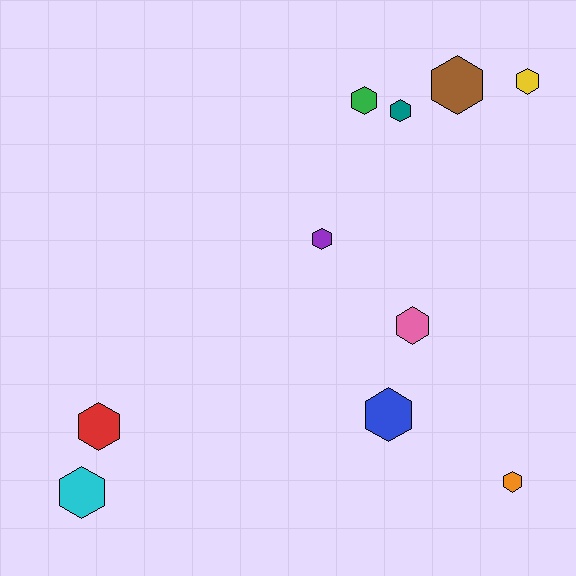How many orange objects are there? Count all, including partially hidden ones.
There is 1 orange object.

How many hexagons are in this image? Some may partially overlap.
There are 10 hexagons.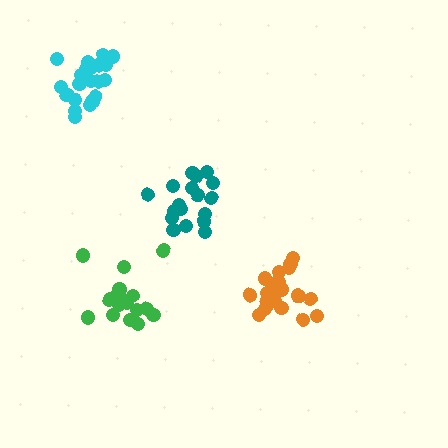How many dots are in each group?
Group 1: 21 dots, Group 2: 21 dots, Group 3: 17 dots, Group 4: 18 dots (77 total).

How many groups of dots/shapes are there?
There are 4 groups.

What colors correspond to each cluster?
The clusters are colored: cyan, orange, green, teal.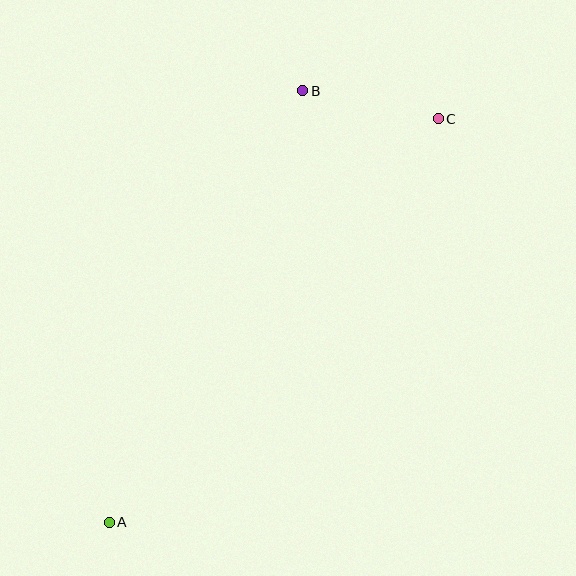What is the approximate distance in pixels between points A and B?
The distance between A and B is approximately 473 pixels.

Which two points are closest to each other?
Points B and C are closest to each other.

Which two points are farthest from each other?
Points A and C are farthest from each other.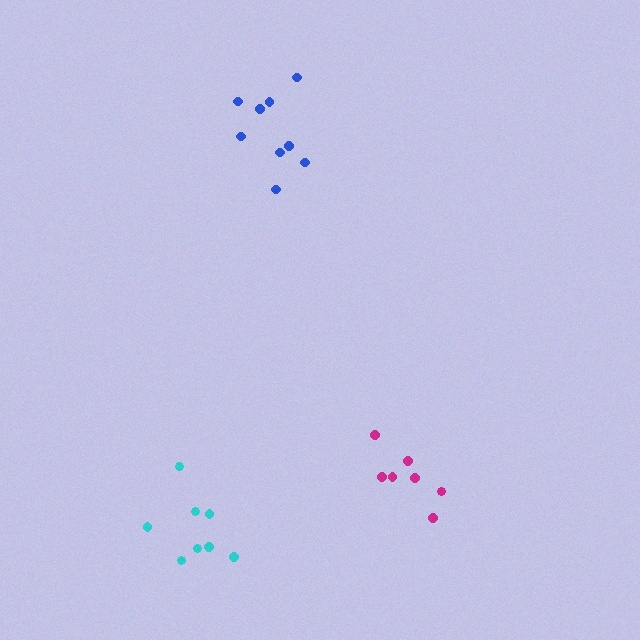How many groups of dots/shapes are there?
There are 3 groups.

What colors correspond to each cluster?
The clusters are colored: blue, magenta, cyan.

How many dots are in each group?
Group 1: 9 dots, Group 2: 7 dots, Group 3: 8 dots (24 total).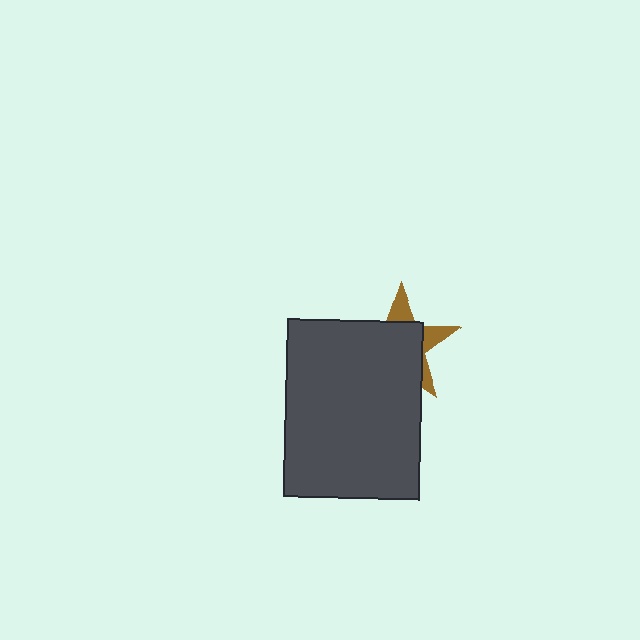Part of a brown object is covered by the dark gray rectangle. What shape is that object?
It is a star.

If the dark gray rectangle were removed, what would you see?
You would see the complete brown star.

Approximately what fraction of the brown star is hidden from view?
Roughly 69% of the brown star is hidden behind the dark gray rectangle.